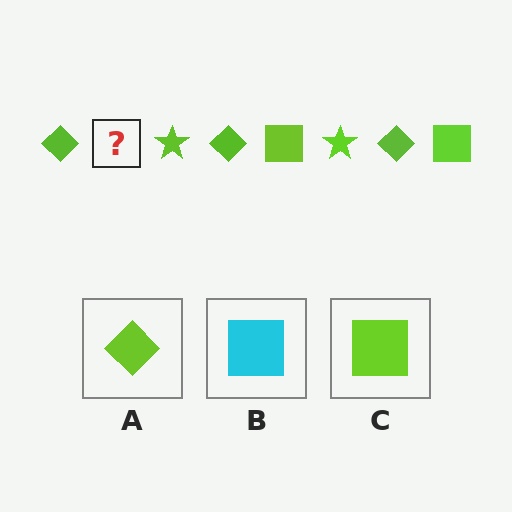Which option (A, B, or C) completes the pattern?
C.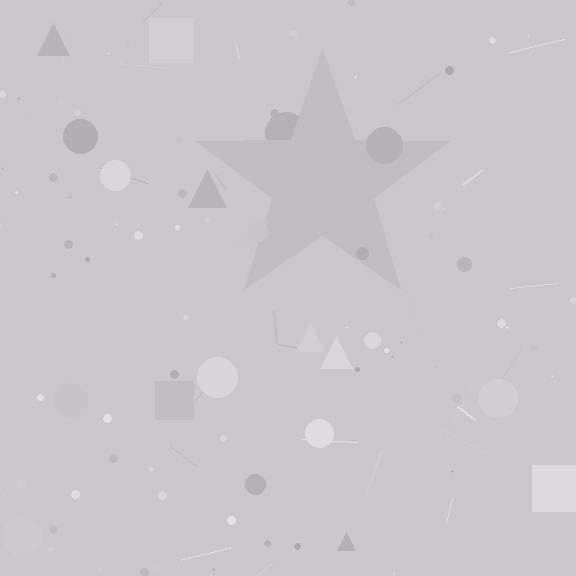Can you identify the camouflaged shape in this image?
The camouflaged shape is a star.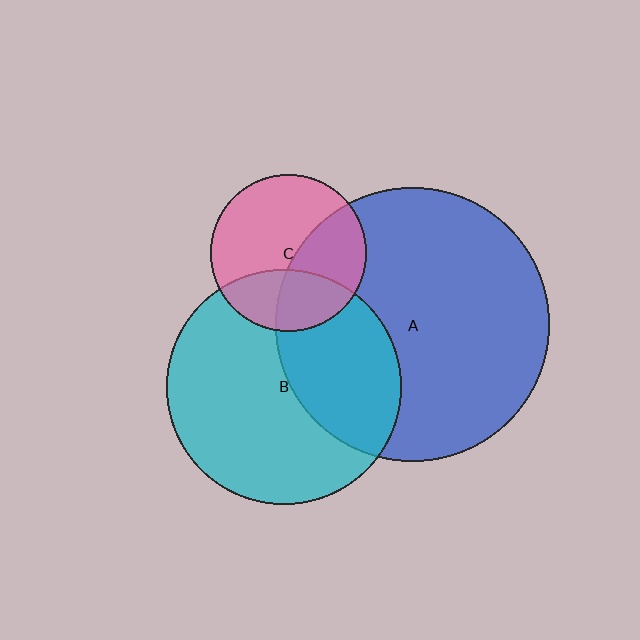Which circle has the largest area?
Circle A (blue).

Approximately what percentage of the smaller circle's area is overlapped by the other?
Approximately 40%.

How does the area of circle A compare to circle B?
Approximately 1.4 times.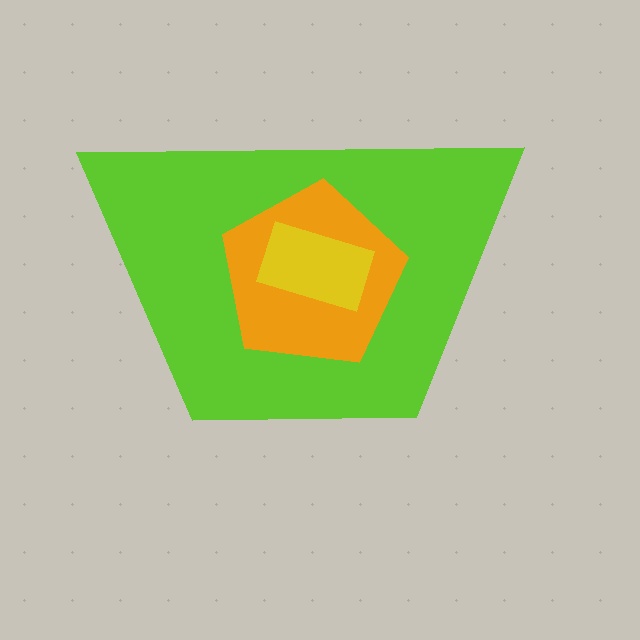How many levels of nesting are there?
3.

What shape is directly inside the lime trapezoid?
The orange pentagon.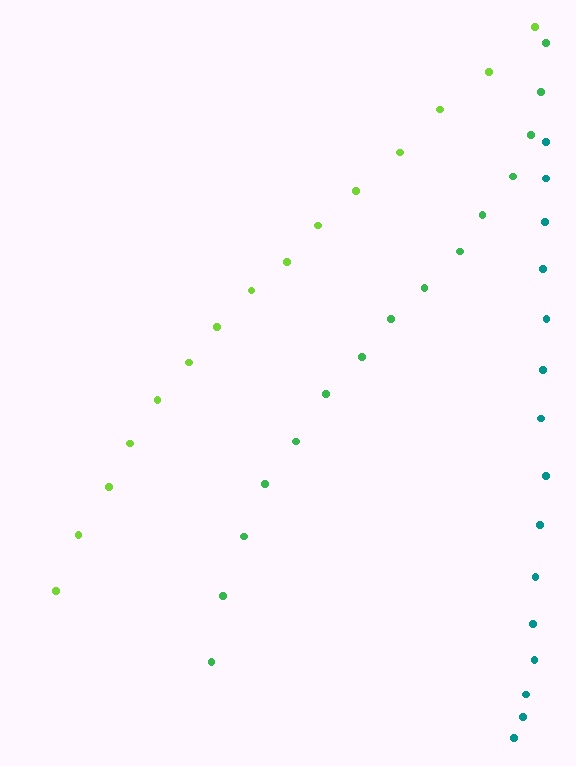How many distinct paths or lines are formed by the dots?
There are 3 distinct paths.